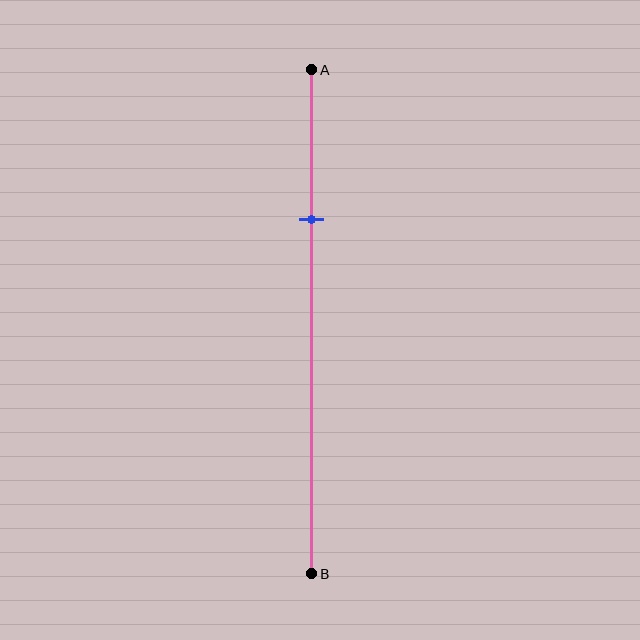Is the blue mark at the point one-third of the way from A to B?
No, the mark is at about 30% from A, not at the 33% one-third point.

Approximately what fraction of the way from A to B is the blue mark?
The blue mark is approximately 30% of the way from A to B.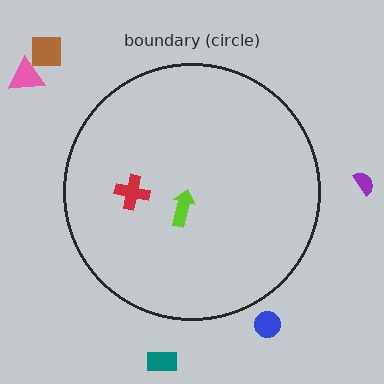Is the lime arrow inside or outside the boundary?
Inside.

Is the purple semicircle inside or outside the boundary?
Outside.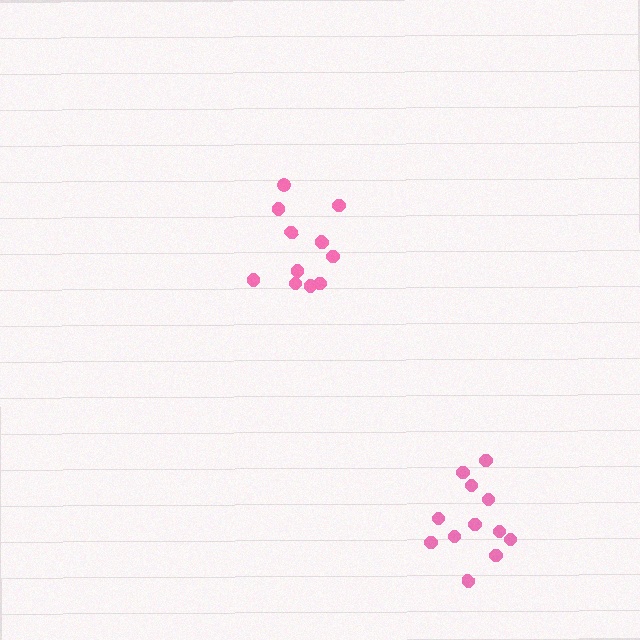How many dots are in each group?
Group 1: 12 dots, Group 2: 12 dots (24 total).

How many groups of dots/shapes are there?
There are 2 groups.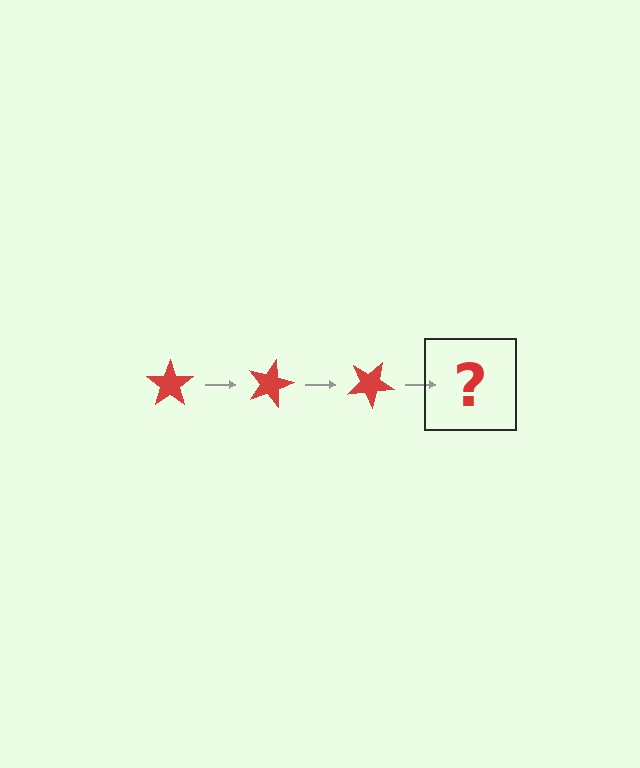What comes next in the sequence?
The next element should be a red star rotated 45 degrees.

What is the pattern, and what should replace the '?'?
The pattern is that the star rotates 15 degrees each step. The '?' should be a red star rotated 45 degrees.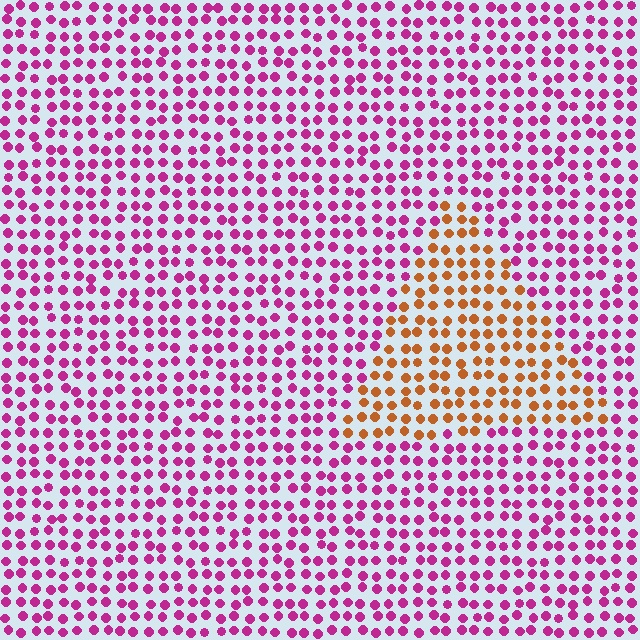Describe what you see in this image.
The image is filled with small magenta elements in a uniform arrangement. A triangle-shaped region is visible where the elements are tinted to a slightly different hue, forming a subtle color boundary.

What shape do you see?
I see a triangle.